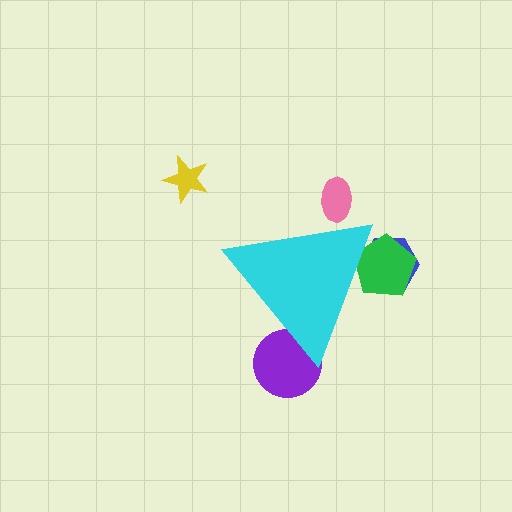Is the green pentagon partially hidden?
Yes, the green pentagon is partially hidden behind the cyan triangle.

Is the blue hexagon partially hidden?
Yes, the blue hexagon is partially hidden behind the cyan triangle.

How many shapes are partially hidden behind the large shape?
4 shapes are partially hidden.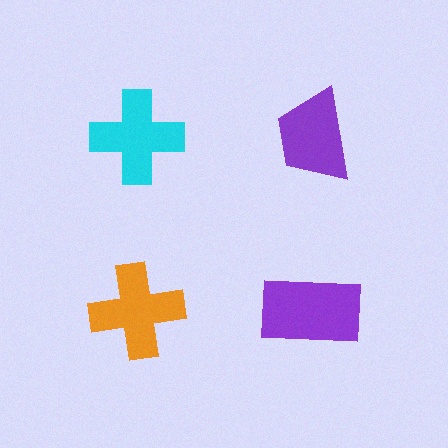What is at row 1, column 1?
A cyan cross.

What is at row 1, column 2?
A purple trapezoid.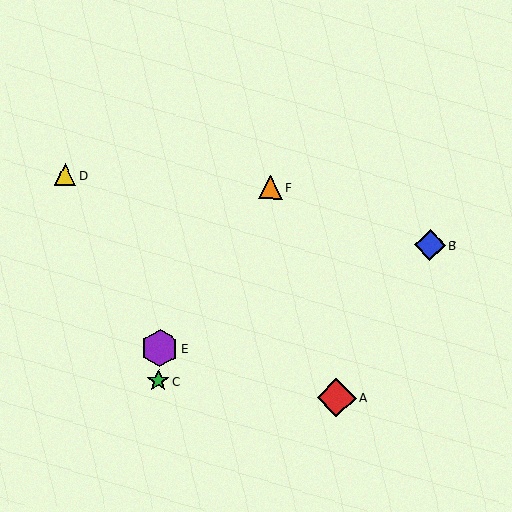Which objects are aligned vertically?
Objects C, E are aligned vertically.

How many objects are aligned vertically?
2 objects (C, E) are aligned vertically.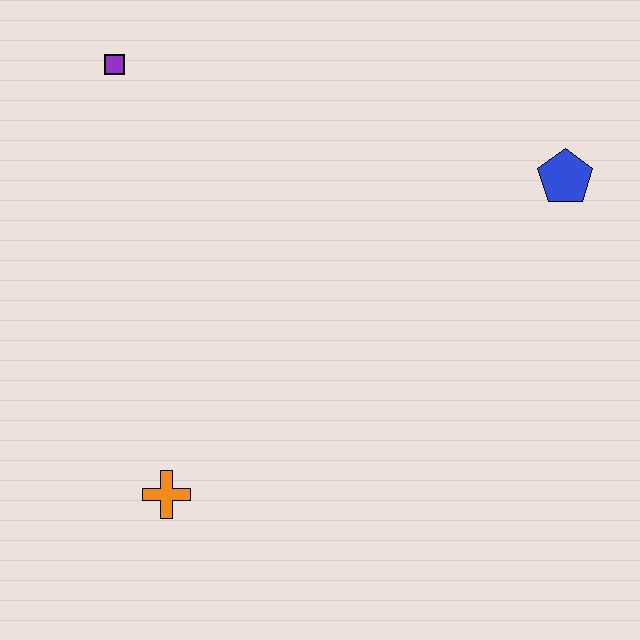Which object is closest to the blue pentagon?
The purple square is closest to the blue pentagon.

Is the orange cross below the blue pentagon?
Yes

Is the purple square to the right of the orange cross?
No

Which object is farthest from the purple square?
The blue pentagon is farthest from the purple square.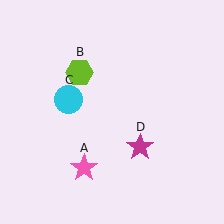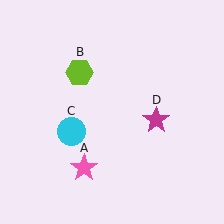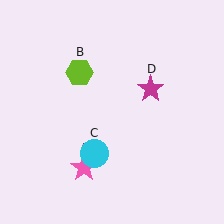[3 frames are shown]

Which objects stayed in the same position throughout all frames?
Pink star (object A) and lime hexagon (object B) remained stationary.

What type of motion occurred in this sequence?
The cyan circle (object C), magenta star (object D) rotated counterclockwise around the center of the scene.